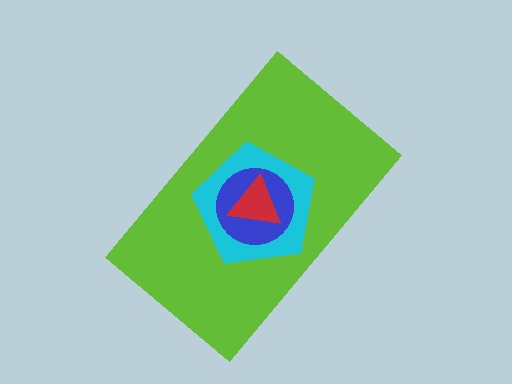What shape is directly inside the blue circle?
The red triangle.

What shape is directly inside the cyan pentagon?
The blue circle.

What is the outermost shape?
The lime rectangle.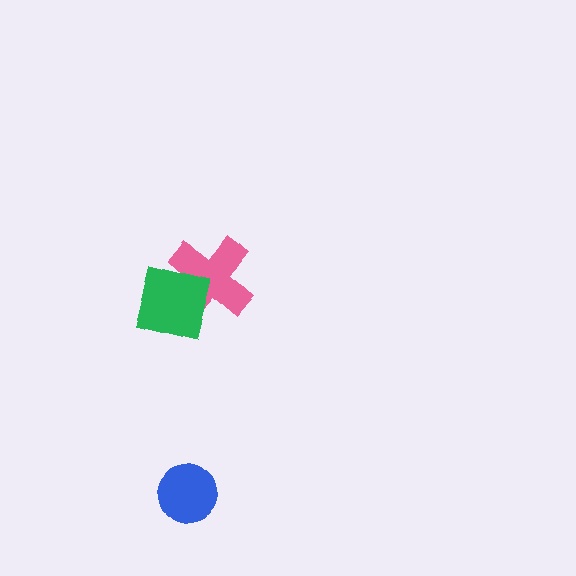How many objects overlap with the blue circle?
0 objects overlap with the blue circle.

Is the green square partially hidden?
No, no other shape covers it.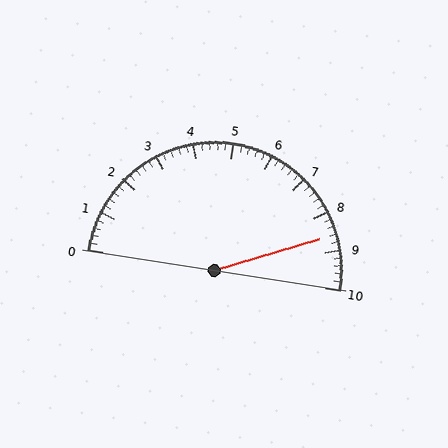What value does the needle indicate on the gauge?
The needle indicates approximately 8.6.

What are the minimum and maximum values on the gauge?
The gauge ranges from 0 to 10.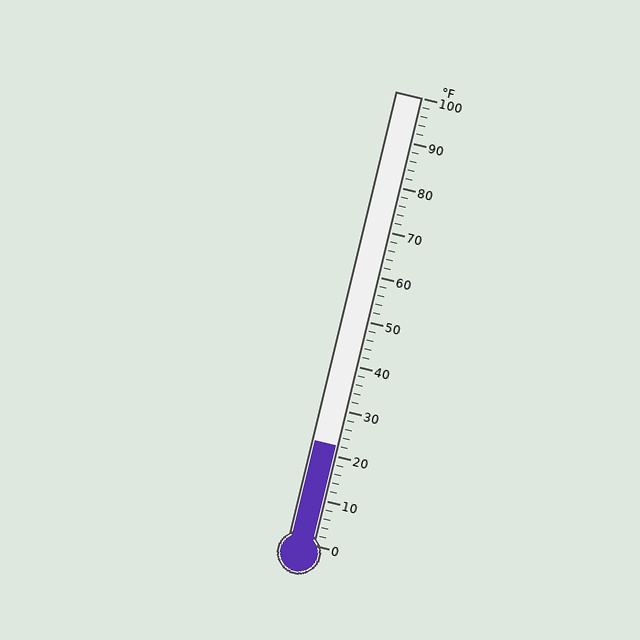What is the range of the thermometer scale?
The thermometer scale ranges from 0°F to 100°F.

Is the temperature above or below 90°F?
The temperature is below 90°F.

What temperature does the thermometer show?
The thermometer shows approximately 22°F.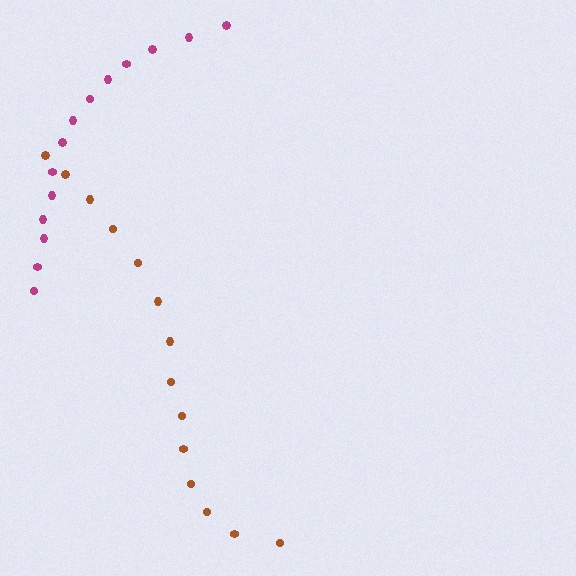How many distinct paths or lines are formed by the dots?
There are 2 distinct paths.